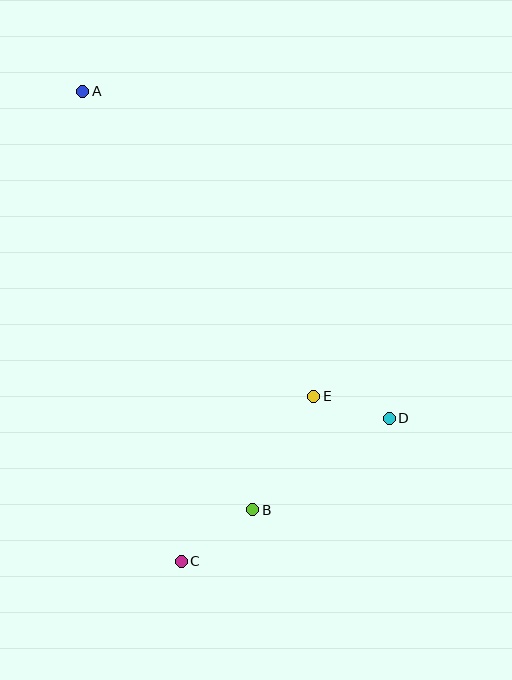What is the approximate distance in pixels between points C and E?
The distance between C and E is approximately 212 pixels.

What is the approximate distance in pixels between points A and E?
The distance between A and E is approximately 383 pixels.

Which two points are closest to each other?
Points D and E are closest to each other.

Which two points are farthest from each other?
Points A and C are farthest from each other.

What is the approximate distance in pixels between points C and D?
The distance between C and D is approximately 253 pixels.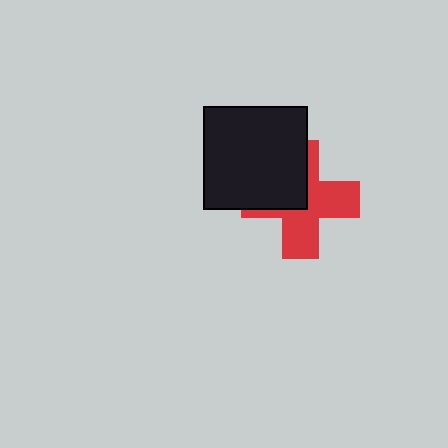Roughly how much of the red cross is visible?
About half of it is visible (roughly 60%).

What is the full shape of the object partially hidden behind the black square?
The partially hidden object is a red cross.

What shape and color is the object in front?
The object in front is a black square.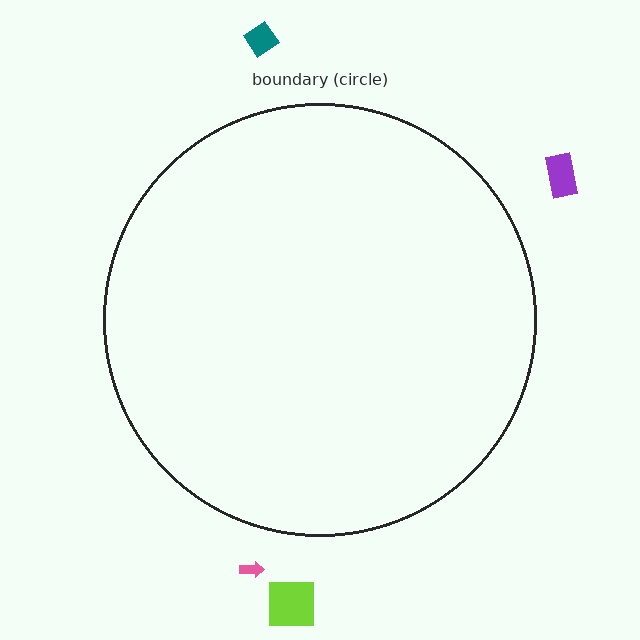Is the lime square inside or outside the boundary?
Outside.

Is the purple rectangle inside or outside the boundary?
Outside.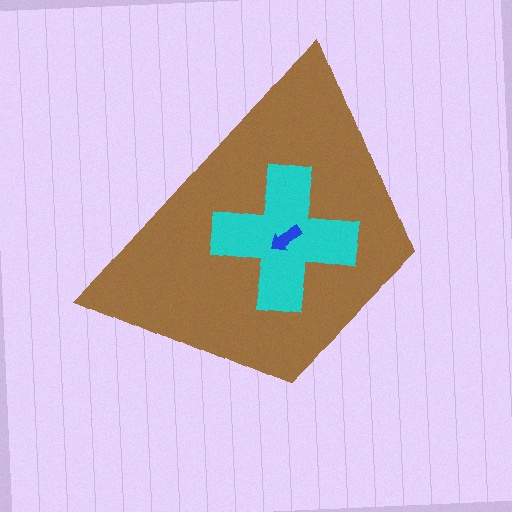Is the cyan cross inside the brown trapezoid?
Yes.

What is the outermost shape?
The brown trapezoid.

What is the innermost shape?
The blue arrow.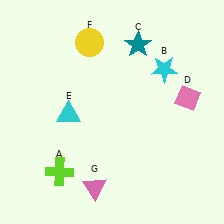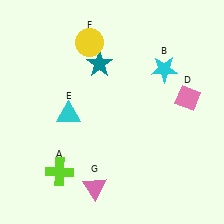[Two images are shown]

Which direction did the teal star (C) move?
The teal star (C) moved left.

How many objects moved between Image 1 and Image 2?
1 object moved between the two images.